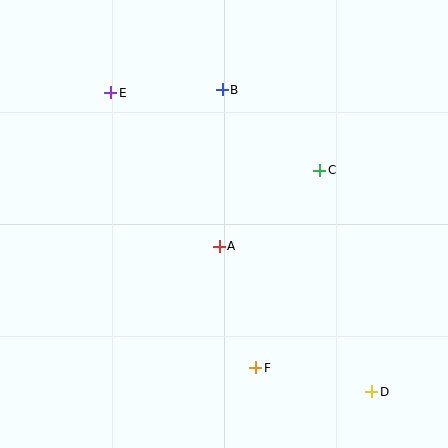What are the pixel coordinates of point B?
Point B is at (222, 90).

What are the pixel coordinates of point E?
Point E is at (111, 93).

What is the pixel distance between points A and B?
The distance between A and B is 157 pixels.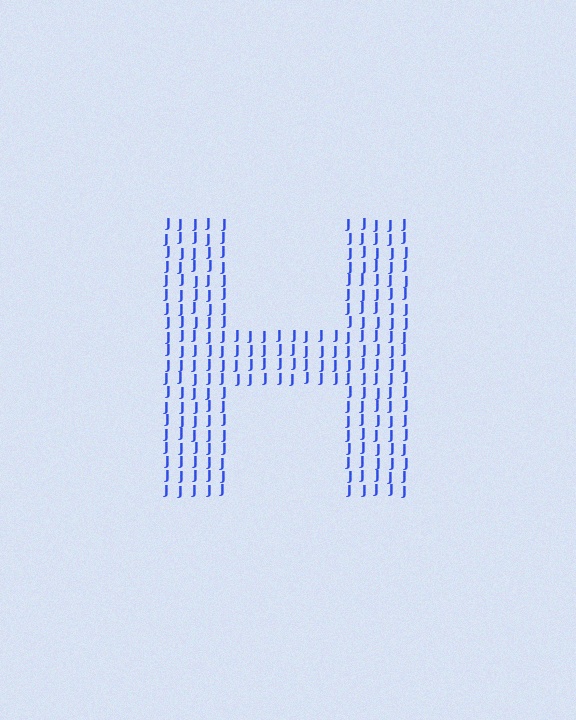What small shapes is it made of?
It is made of small letter J's.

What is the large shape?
The large shape is the letter H.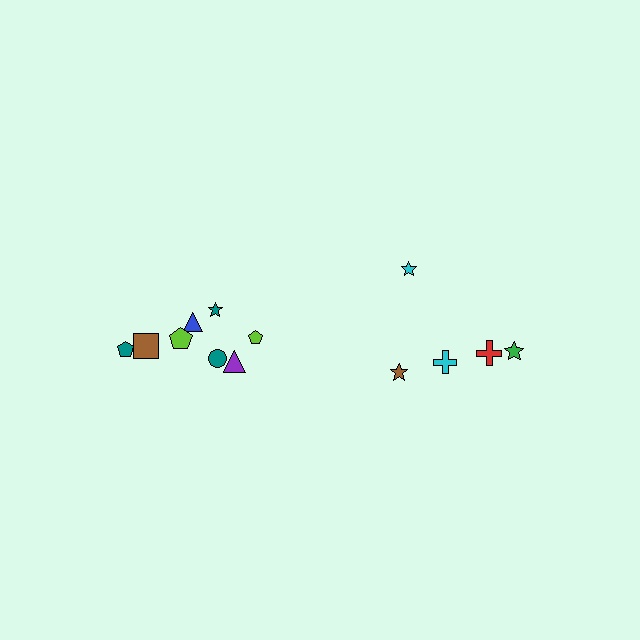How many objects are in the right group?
There are 5 objects.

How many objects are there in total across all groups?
There are 13 objects.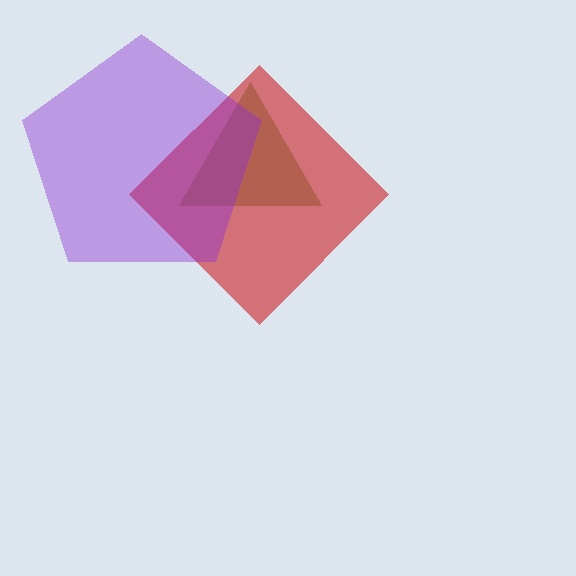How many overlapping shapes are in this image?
There are 3 overlapping shapes in the image.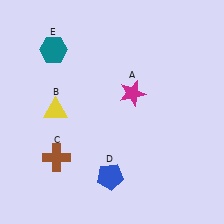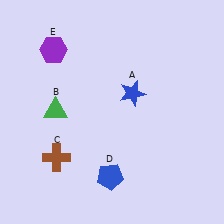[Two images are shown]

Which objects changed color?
A changed from magenta to blue. B changed from yellow to green. E changed from teal to purple.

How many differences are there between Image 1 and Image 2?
There are 3 differences between the two images.